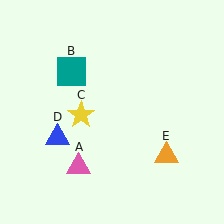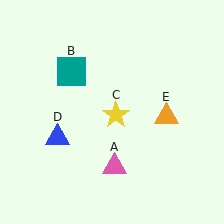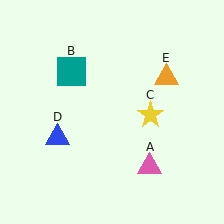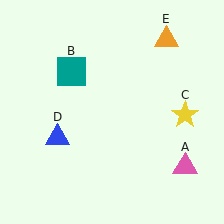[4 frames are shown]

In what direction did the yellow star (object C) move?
The yellow star (object C) moved right.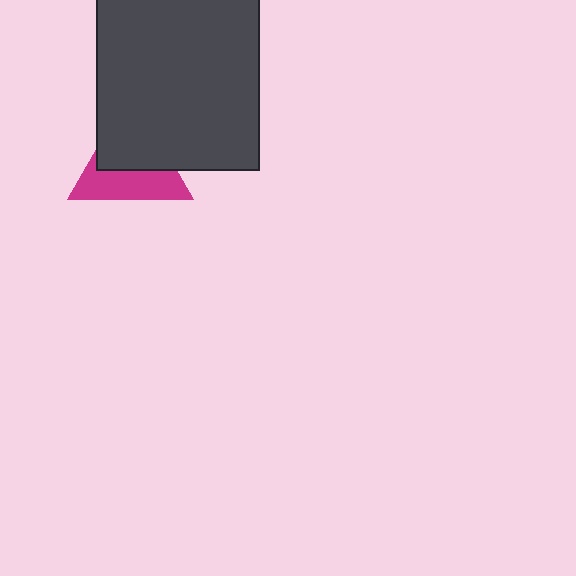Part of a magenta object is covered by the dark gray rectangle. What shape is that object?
It is a triangle.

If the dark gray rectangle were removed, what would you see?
You would see the complete magenta triangle.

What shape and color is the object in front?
The object in front is a dark gray rectangle.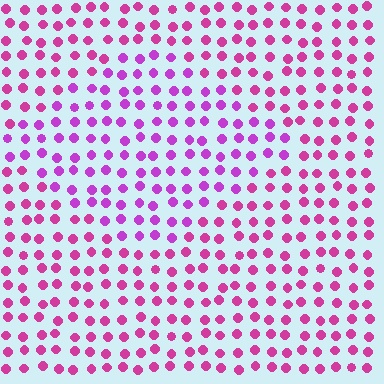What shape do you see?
I see a diamond.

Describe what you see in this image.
The image is filled with small magenta elements in a uniform arrangement. A diamond-shaped region is visible where the elements are tinted to a slightly different hue, forming a subtle color boundary.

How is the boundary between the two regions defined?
The boundary is defined purely by a slight shift in hue (about 27 degrees). Spacing, size, and orientation are identical on both sides.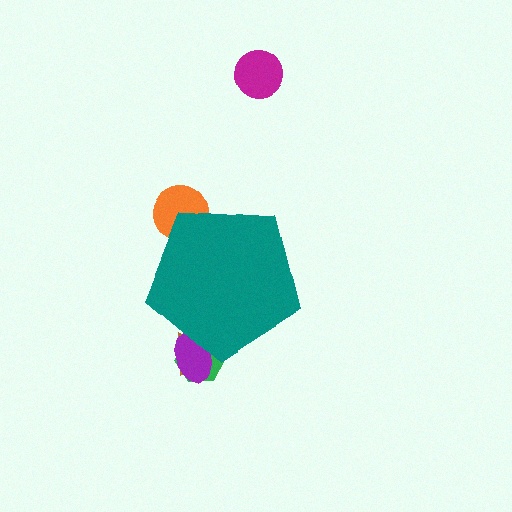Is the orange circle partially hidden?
Yes, the orange circle is partially hidden behind the teal pentagon.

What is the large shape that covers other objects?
A teal pentagon.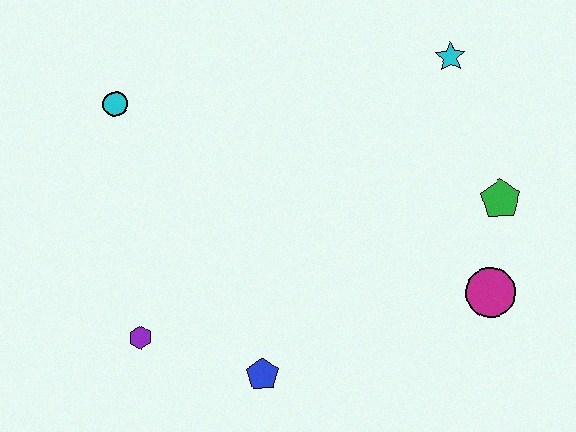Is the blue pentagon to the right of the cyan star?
No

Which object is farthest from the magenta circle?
The cyan circle is farthest from the magenta circle.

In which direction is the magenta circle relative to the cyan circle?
The magenta circle is to the right of the cyan circle.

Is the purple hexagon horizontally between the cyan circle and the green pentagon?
Yes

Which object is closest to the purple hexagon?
The blue pentagon is closest to the purple hexagon.